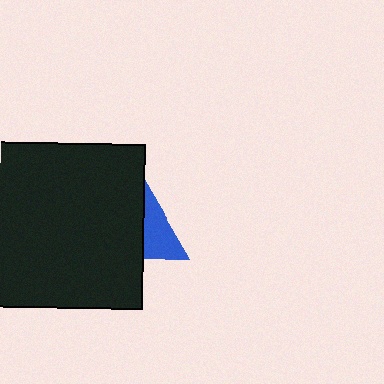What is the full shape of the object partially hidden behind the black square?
The partially hidden object is a blue triangle.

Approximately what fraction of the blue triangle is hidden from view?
Roughly 59% of the blue triangle is hidden behind the black square.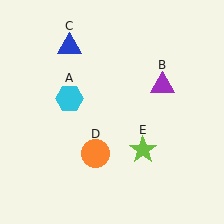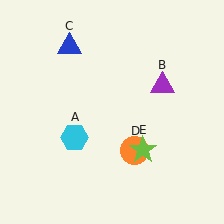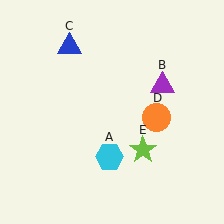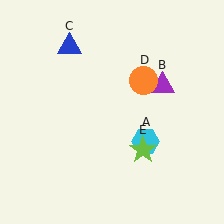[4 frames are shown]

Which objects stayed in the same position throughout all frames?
Purple triangle (object B) and blue triangle (object C) and lime star (object E) remained stationary.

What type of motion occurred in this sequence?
The cyan hexagon (object A), orange circle (object D) rotated counterclockwise around the center of the scene.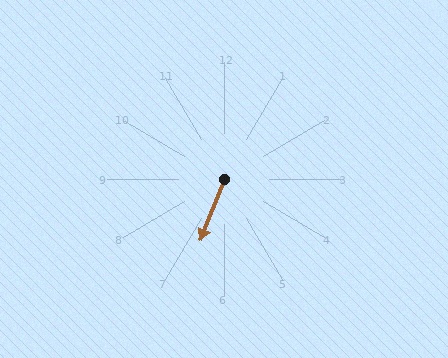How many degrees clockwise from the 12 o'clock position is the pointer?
Approximately 201 degrees.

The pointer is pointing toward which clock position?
Roughly 7 o'clock.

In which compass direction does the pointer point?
South.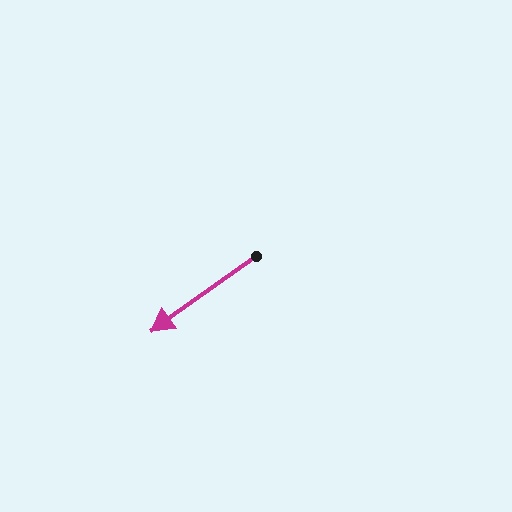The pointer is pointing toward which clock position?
Roughly 8 o'clock.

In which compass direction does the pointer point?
Southwest.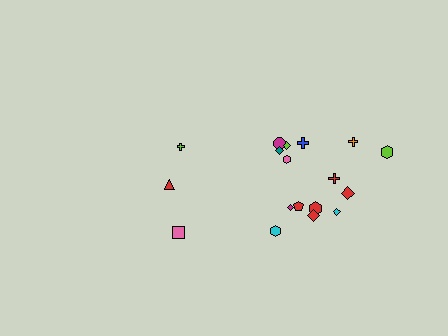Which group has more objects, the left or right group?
The right group.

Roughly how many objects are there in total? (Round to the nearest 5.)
Roughly 20 objects in total.